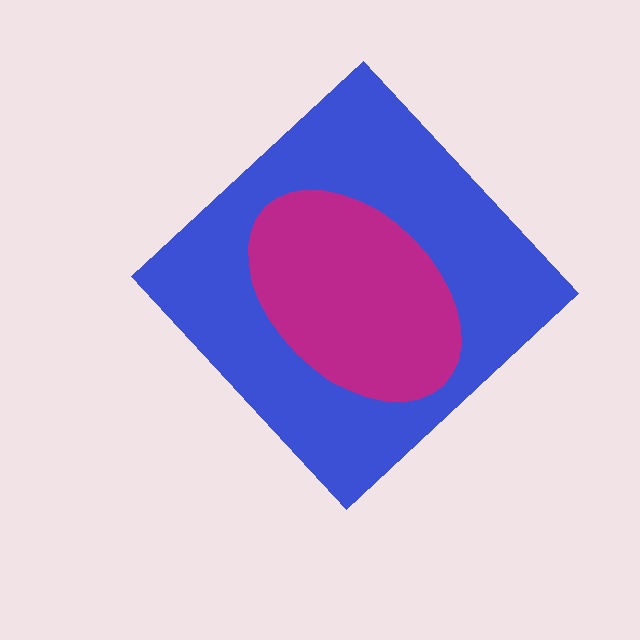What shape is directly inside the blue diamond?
The magenta ellipse.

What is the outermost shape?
The blue diamond.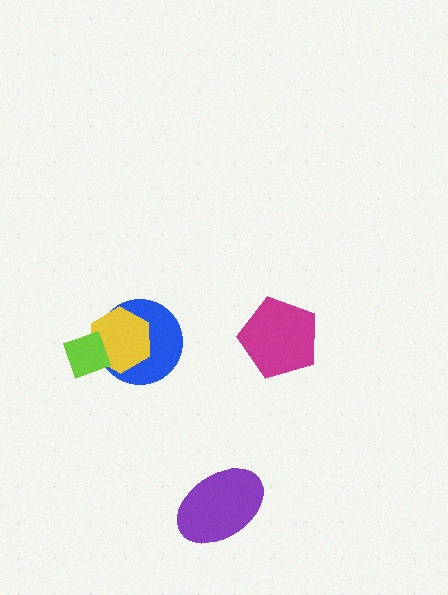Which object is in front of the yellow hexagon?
The lime diamond is in front of the yellow hexagon.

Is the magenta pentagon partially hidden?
No, no other shape covers it.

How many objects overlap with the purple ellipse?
0 objects overlap with the purple ellipse.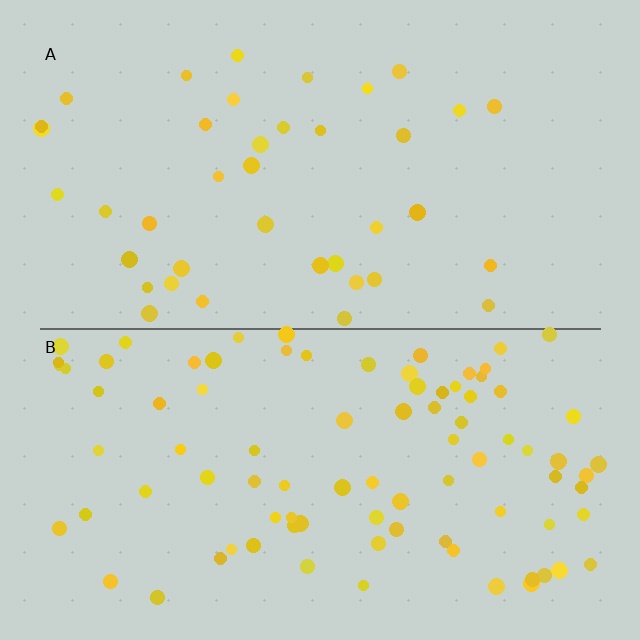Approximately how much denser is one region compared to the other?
Approximately 2.3× — region B over region A.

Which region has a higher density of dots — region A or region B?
B (the bottom).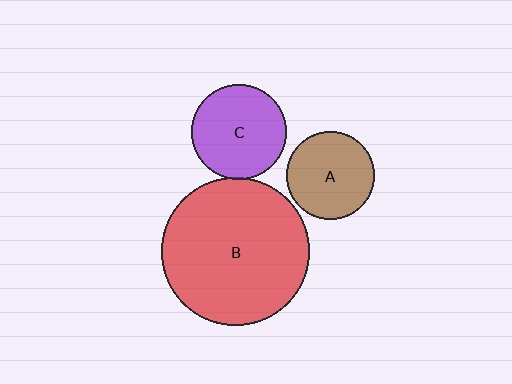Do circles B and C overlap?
Yes.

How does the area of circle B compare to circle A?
Approximately 2.8 times.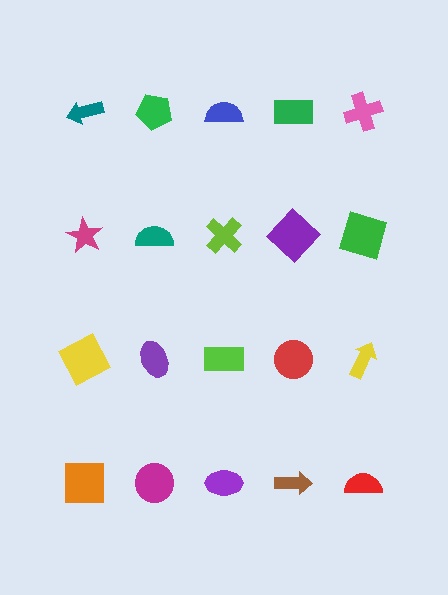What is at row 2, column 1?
A magenta star.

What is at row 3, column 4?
A red circle.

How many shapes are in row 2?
5 shapes.